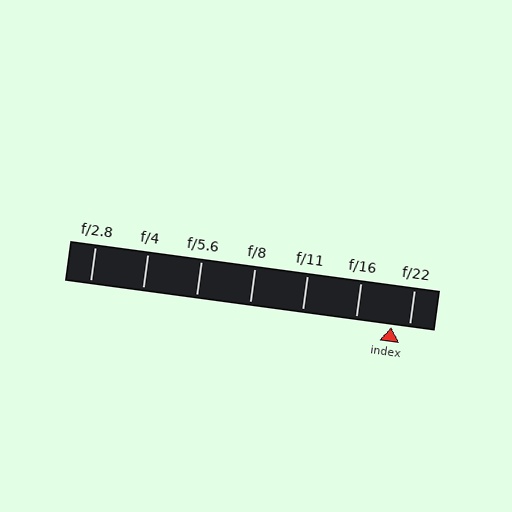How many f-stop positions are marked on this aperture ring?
There are 7 f-stop positions marked.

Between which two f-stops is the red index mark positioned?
The index mark is between f/16 and f/22.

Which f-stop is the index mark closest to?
The index mark is closest to f/22.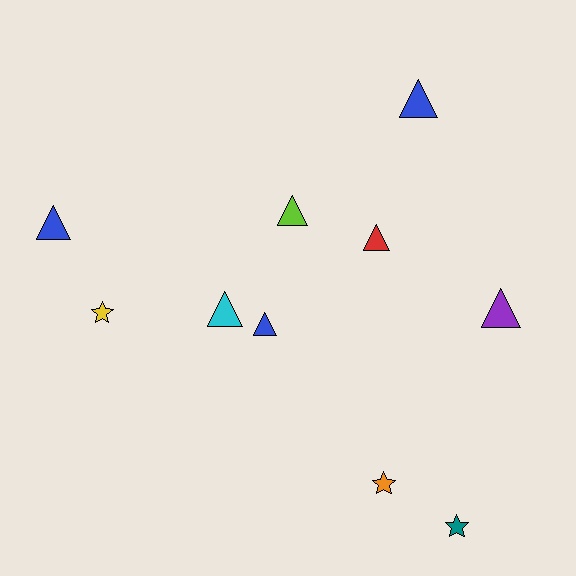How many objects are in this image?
There are 10 objects.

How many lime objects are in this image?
There is 1 lime object.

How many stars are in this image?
There are 3 stars.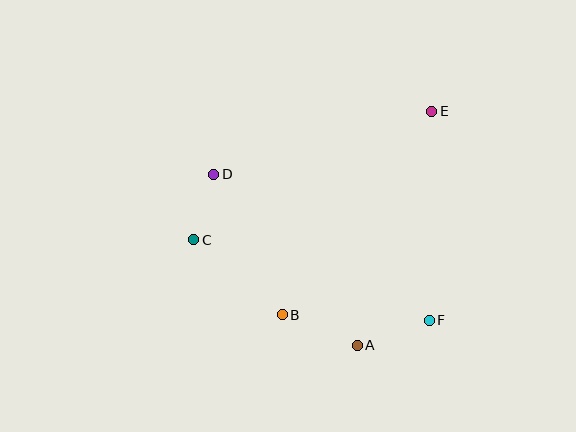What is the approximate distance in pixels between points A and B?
The distance between A and B is approximately 81 pixels.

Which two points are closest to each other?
Points C and D are closest to each other.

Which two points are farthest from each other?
Points C and E are farthest from each other.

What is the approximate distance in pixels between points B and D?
The distance between B and D is approximately 156 pixels.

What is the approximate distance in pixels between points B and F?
The distance between B and F is approximately 147 pixels.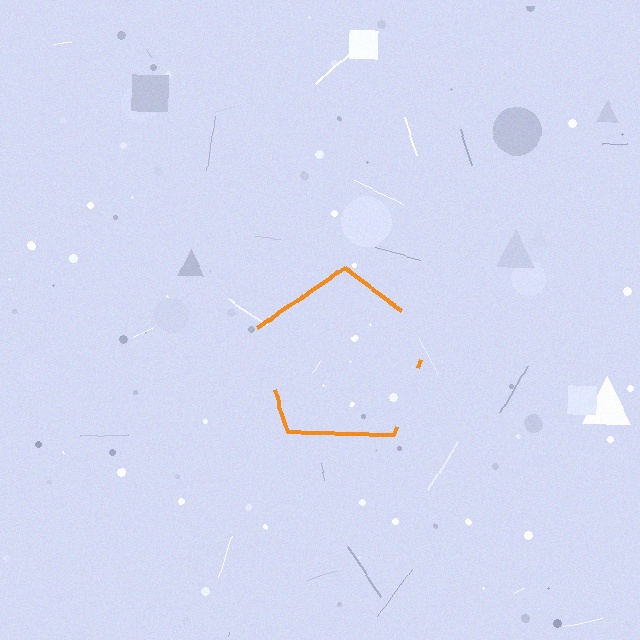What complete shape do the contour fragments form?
The contour fragments form a pentagon.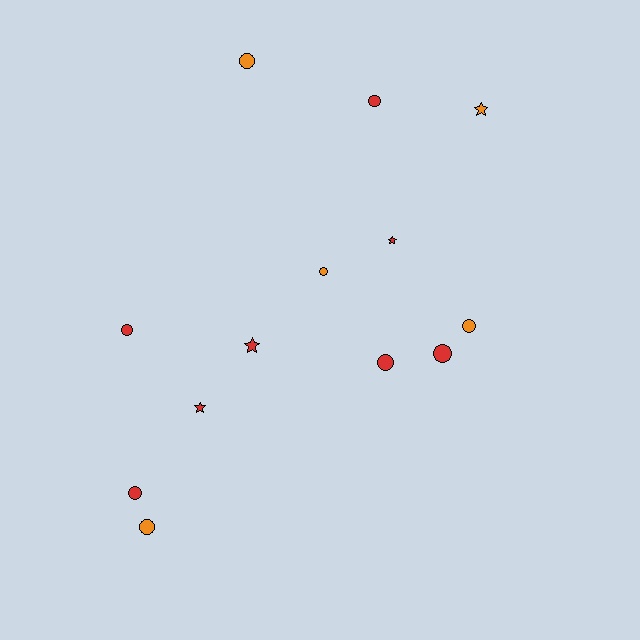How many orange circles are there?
There are 4 orange circles.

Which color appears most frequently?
Red, with 8 objects.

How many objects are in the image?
There are 13 objects.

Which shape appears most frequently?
Circle, with 9 objects.